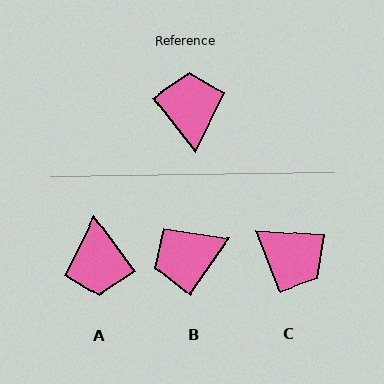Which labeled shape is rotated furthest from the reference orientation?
A, about 178 degrees away.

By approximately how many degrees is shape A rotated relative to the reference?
Approximately 178 degrees counter-clockwise.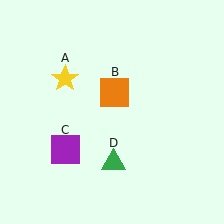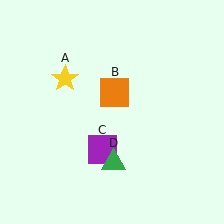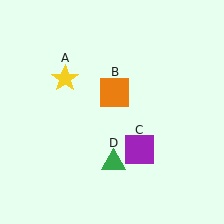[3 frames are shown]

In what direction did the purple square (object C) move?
The purple square (object C) moved right.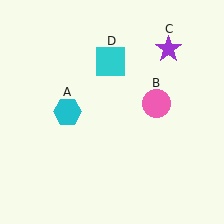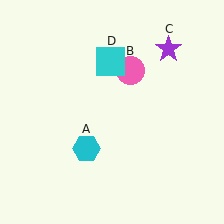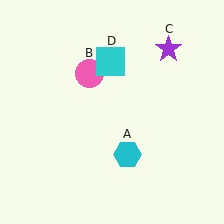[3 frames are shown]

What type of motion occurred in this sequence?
The cyan hexagon (object A), pink circle (object B) rotated counterclockwise around the center of the scene.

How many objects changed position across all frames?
2 objects changed position: cyan hexagon (object A), pink circle (object B).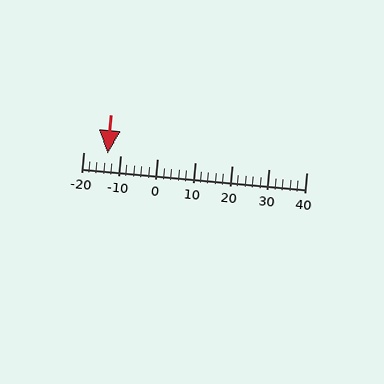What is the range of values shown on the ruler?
The ruler shows values from -20 to 40.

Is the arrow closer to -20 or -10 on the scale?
The arrow is closer to -10.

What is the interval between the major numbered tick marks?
The major tick marks are spaced 10 units apart.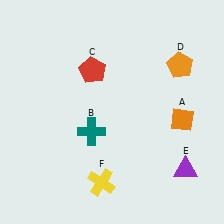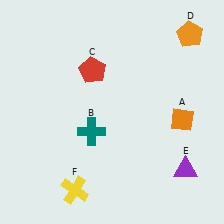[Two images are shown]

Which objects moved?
The objects that moved are: the orange pentagon (D), the yellow cross (F).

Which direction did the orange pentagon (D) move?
The orange pentagon (D) moved up.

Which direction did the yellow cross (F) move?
The yellow cross (F) moved left.